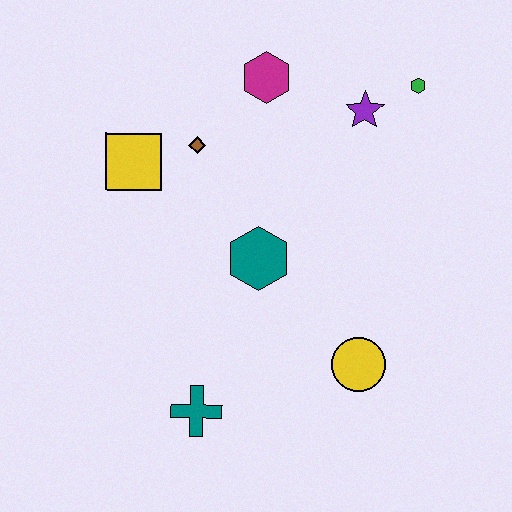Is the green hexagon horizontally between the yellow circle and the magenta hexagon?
No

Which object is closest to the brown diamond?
The yellow square is closest to the brown diamond.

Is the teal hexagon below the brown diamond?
Yes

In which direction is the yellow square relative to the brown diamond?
The yellow square is to the left of the brown diamond.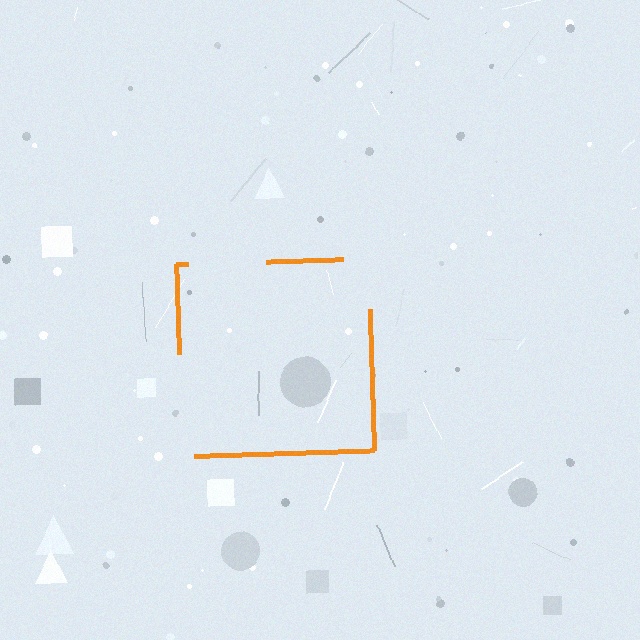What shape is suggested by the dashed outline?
The dashed outline suggests a square.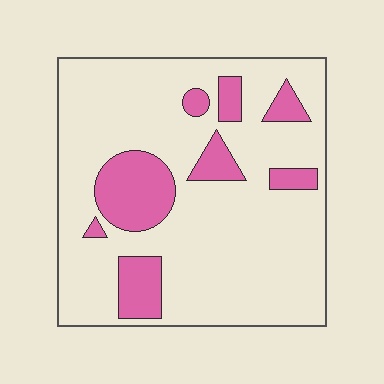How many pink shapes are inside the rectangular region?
8.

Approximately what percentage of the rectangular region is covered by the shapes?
Approximately 20%.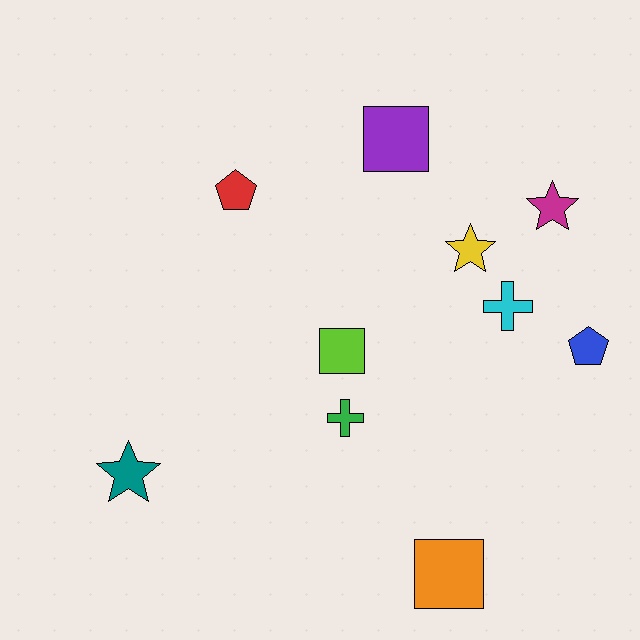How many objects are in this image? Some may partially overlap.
There are 10 objects.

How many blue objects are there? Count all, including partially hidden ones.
There is 1 blue object.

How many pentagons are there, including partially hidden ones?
There are 2 pentagons.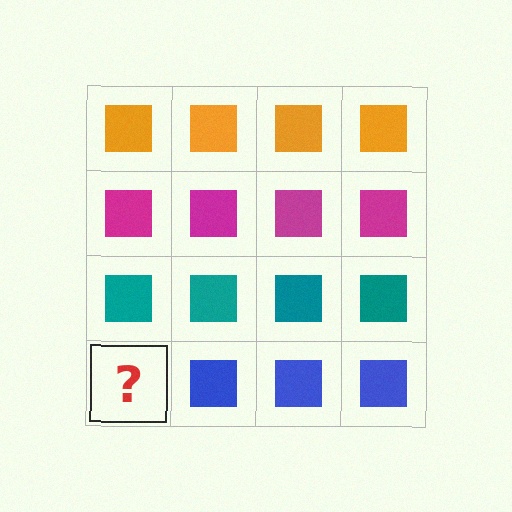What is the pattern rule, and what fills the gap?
The rule is that each row has a consistent color. The gap should be filled with a blue square.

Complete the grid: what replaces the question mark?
The question mark should be replaced with a blue square.